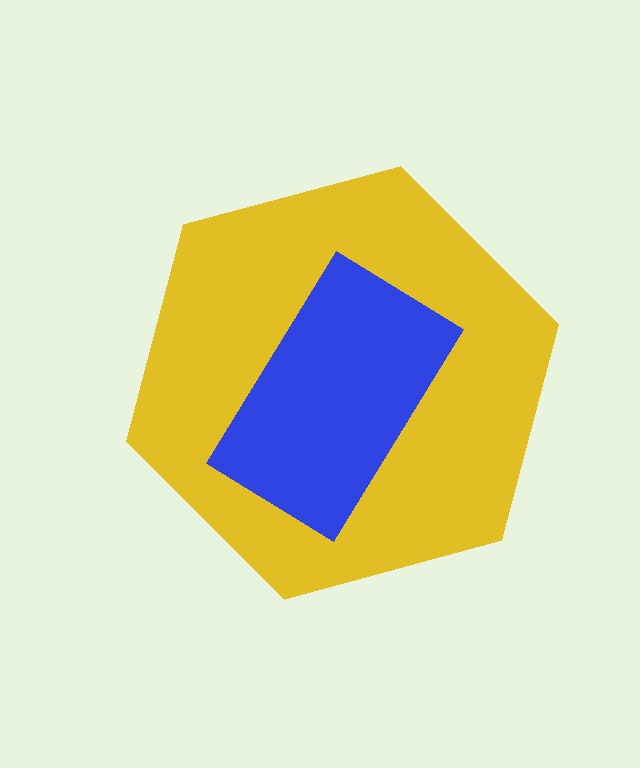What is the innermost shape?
The blue rectangle.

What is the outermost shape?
The yellow hexagon.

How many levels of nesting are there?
2.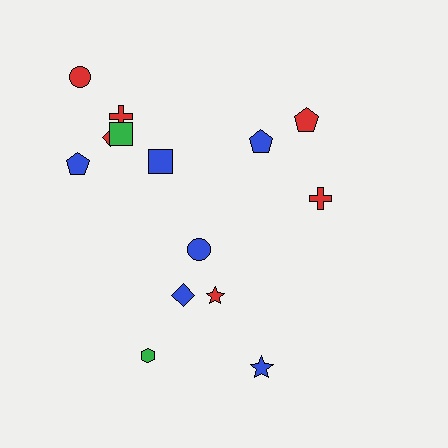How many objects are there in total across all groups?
There are 14 objects.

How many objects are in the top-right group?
There are 3 objects.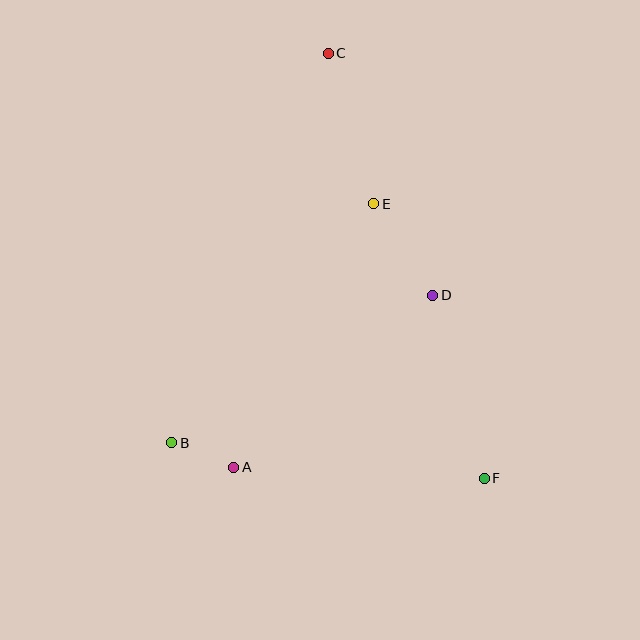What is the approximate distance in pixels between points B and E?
The distance between B and E is approximately 313 pixels.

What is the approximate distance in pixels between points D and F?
The distance between D and F is approximately 190 pixels.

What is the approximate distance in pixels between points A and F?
The distance between A and F is approximately 251 pixels.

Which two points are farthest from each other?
Points C and F are farthest from each other.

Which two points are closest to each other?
Points A and B are closest to each other.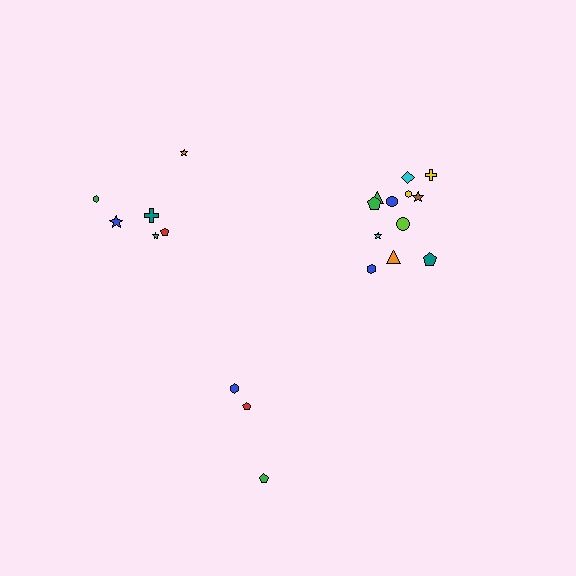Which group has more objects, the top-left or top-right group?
The top-right group.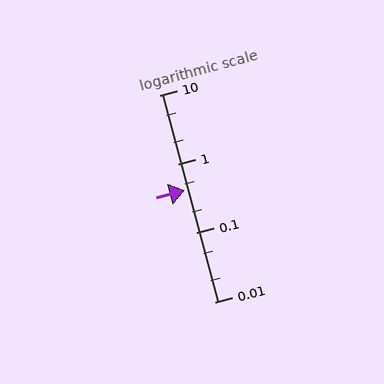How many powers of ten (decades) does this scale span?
The scale spans 3 decades, from 0.01 to 10.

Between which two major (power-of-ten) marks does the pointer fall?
The pointer is between 0.1 and 1.